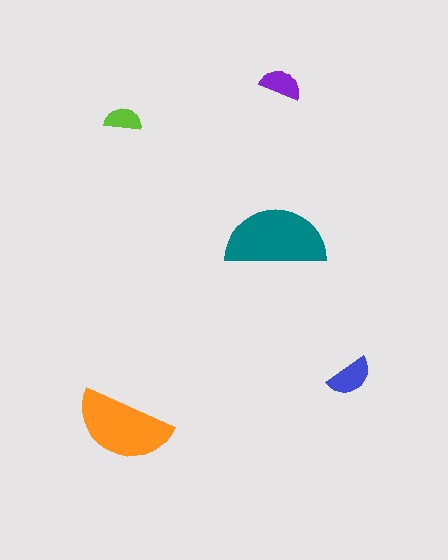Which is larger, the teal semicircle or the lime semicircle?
The teal one.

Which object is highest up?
The purple semicircle is topmost.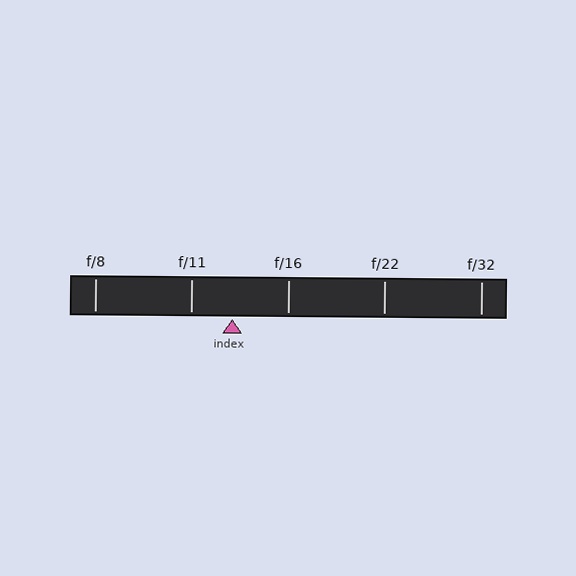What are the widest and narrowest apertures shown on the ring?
The widest aperture shown is f/8 and the narrowest is f/32.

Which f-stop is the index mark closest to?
The index mark is closest to f/11.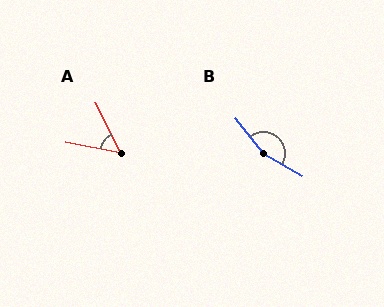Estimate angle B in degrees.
Approximately 158 degrees.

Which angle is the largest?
B, at approximately 158 degrees.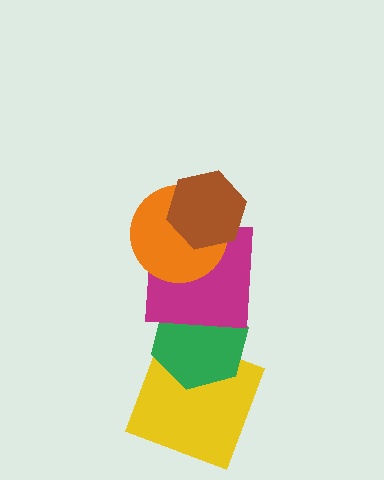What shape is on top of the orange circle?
The brown hexagon is on top of the orange circle.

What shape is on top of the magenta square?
The orange circle is on top of the magenta square.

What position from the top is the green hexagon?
The green hexagon is 4th from the top.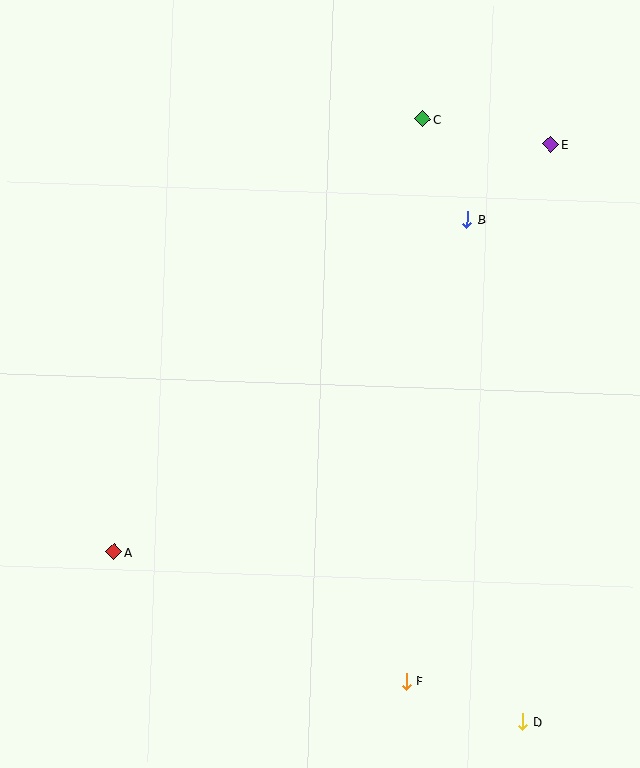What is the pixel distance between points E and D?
The distance between E and D is 578 pixels.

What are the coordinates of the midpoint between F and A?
The midpoint between F and A is at (260, 617).